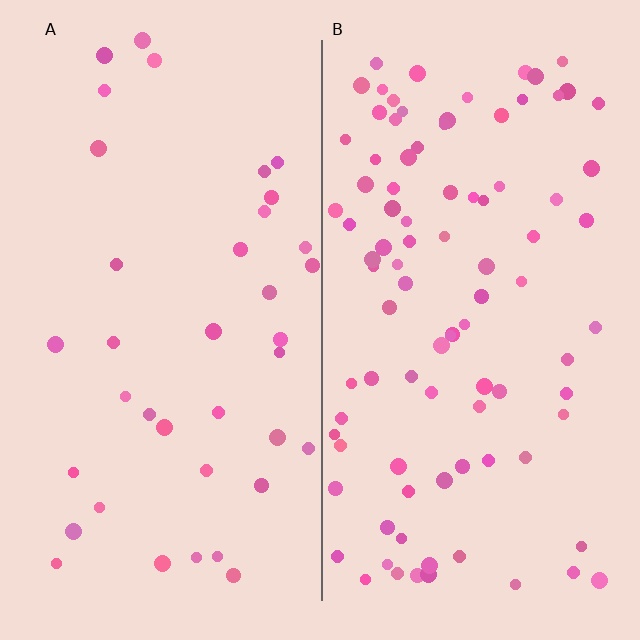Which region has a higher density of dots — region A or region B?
B (the right).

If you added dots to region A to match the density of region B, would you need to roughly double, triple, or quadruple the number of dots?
Approximately triple.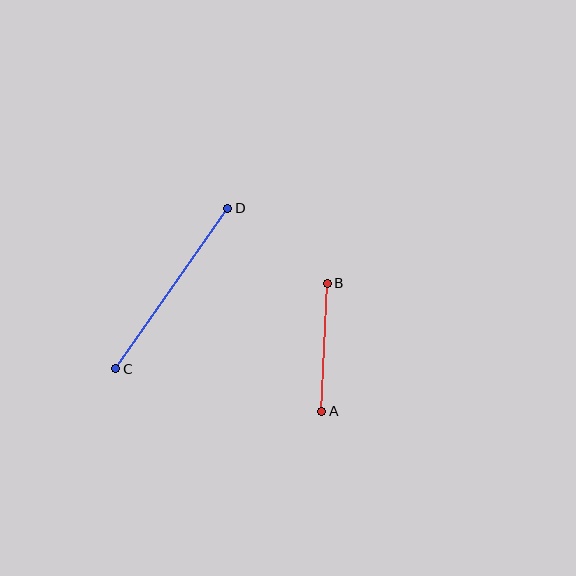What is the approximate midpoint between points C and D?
The midpoint is at approximately (172, 288) pixels.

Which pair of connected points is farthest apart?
Points C and D are farthest apart.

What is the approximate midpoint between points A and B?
The midpoint is at approximately (324, 347) pixels.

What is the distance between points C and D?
The distance is approximately 195 pixels.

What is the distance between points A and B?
The distance is approximately 128 pixels.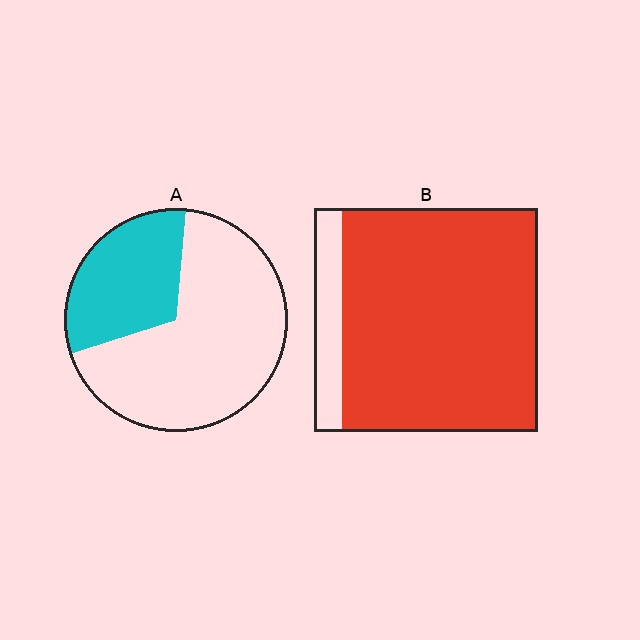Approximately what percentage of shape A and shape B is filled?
A is approximately 30% and B is approximately 90%.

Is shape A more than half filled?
No.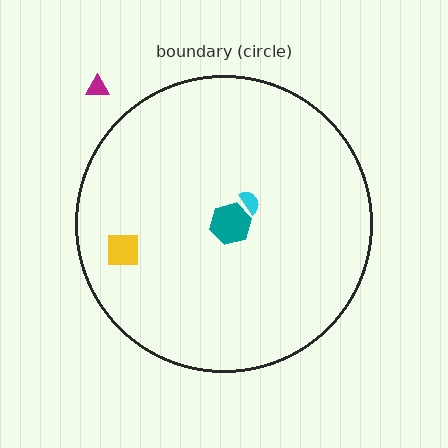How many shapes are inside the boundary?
3 inside, 1 outside.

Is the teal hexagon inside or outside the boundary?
Inside.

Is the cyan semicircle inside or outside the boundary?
Inside.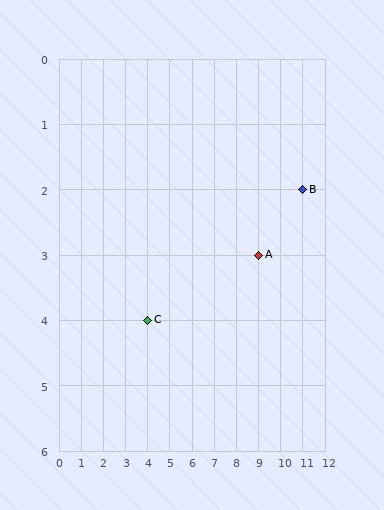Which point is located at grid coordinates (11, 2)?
Point B is at (11, 2).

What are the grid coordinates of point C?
Point C is at grid coordinates (4, 4).